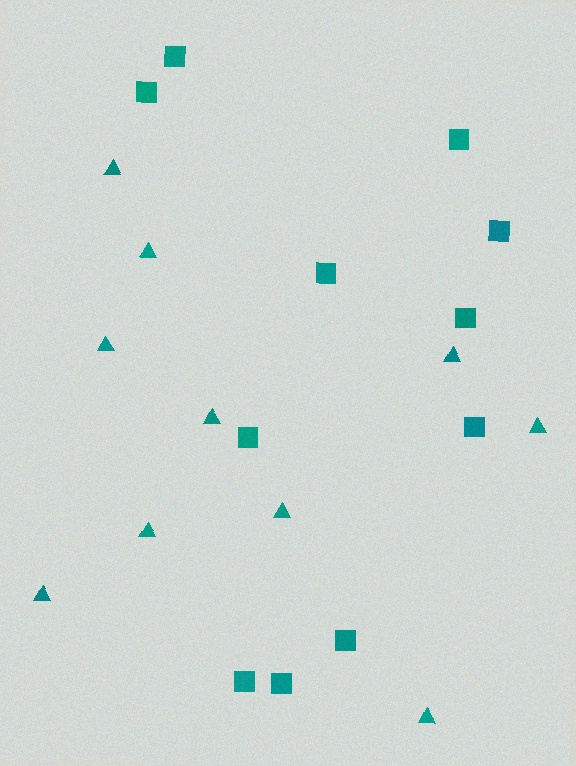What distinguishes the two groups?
There are 2 groups: one group of squares (11) and one group of triangles (10).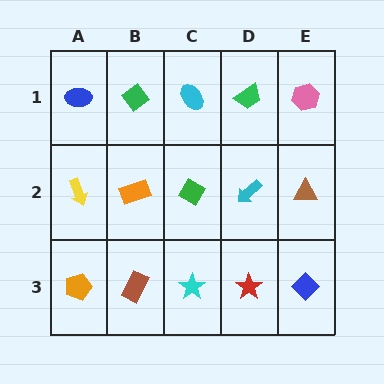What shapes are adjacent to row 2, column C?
A cyan ellipse (row 1, column C), a cyan star (row 3, column C), an orange rectangle (row 2, column B), a cyan arrow (row 2, column D).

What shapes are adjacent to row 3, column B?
An orange rectangle (row 2, column B), an orange pentagon (row 3, column A), a cyan star (row 3, column C).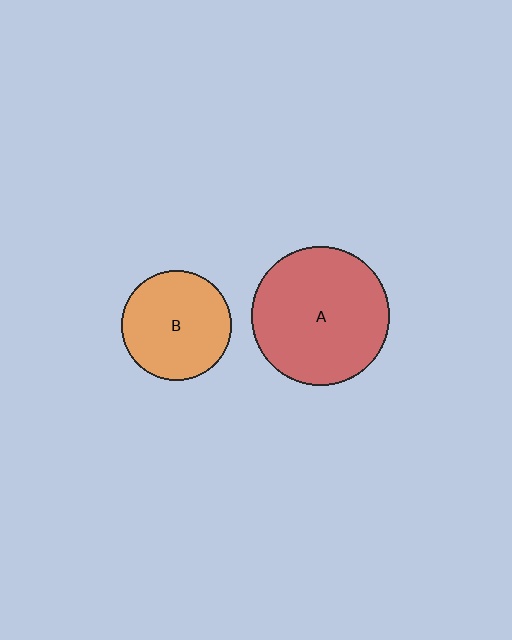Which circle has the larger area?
Circle A (red).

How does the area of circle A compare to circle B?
Approximately 1.6 times.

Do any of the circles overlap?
No, none of the circles overlap.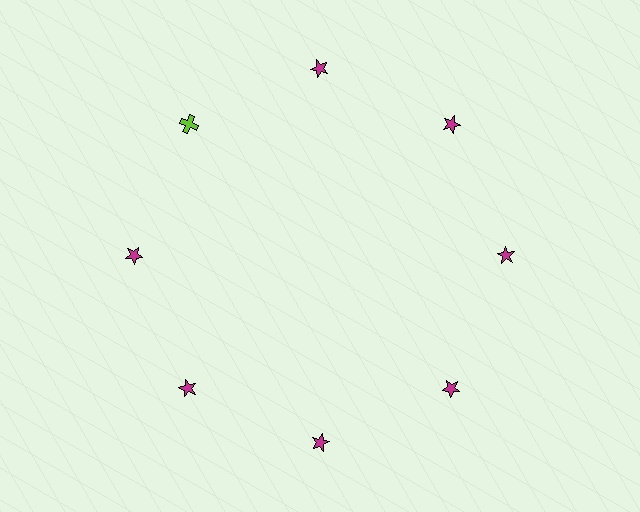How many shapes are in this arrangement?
There are 8 shapes arranged in a ring pattern.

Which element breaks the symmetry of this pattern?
The lime cross at roughly the 10 o'clock position breaks the symmetry. All other shapes are magenta stars.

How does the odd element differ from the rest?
It differs in both color (lime instead of magenta) and shape (cross instead of star).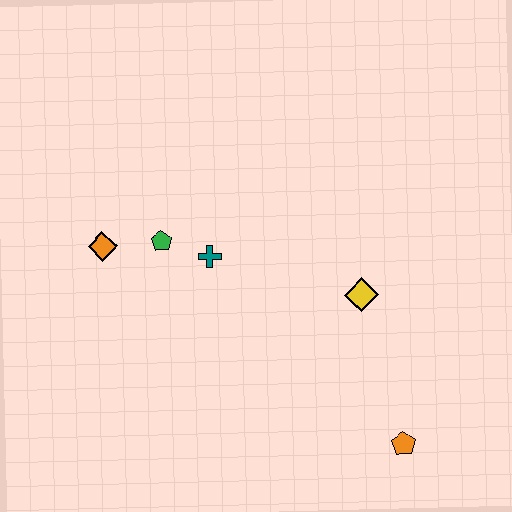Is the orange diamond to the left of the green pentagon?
Yes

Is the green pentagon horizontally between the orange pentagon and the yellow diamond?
No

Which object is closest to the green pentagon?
The teal cross is closest to the green pentagon.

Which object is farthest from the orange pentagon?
The orange diamond is farthest from the orange pentagon.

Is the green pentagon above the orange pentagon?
Yes